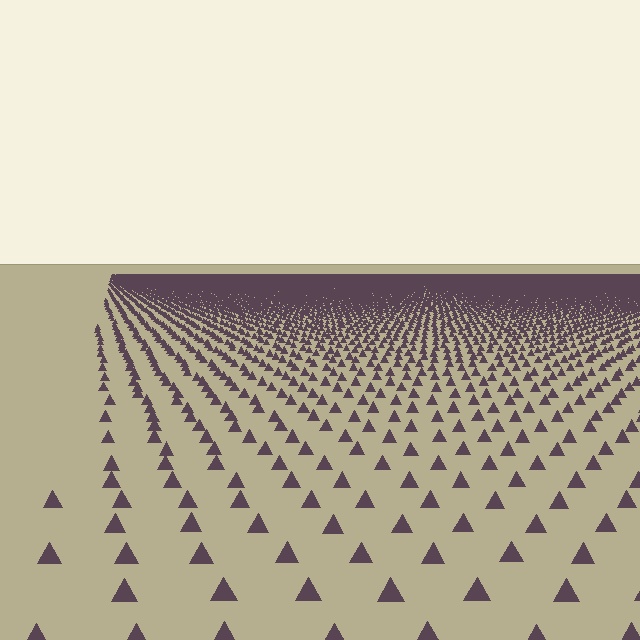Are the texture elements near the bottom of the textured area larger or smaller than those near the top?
Larger. Near the bottom, elements are closer to the viewer and appear at a bigger on-screen size.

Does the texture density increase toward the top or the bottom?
Density increases toward the top.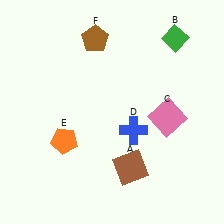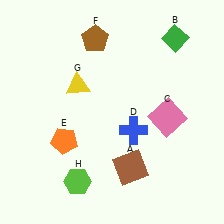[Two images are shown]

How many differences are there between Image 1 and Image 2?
There are 2 differences between the two images.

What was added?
A yellow triangle (G), a lime hexagon (H) were added in Image 2.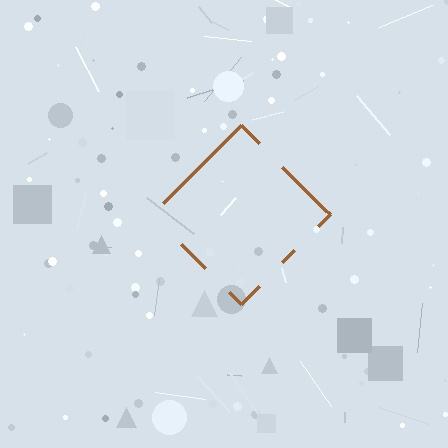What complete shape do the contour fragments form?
The contour fragments form a diamond.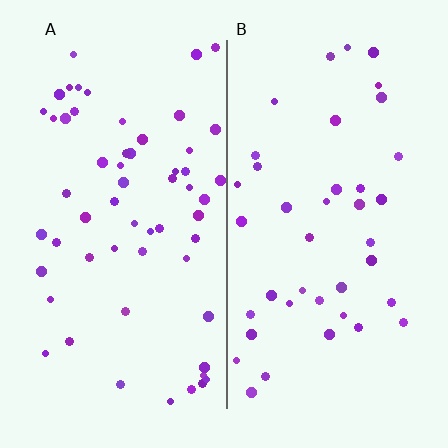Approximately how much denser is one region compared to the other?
Approximately 1.5× — region A over region B.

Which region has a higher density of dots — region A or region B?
A (the left).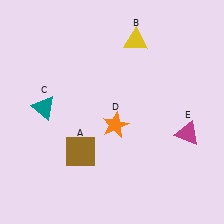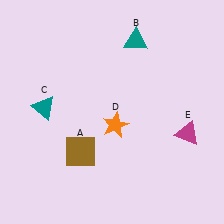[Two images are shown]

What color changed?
The triangle (B) changed from yellow in Image 1 to teal in Image 2.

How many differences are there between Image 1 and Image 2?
There is 1 difference between the two images.